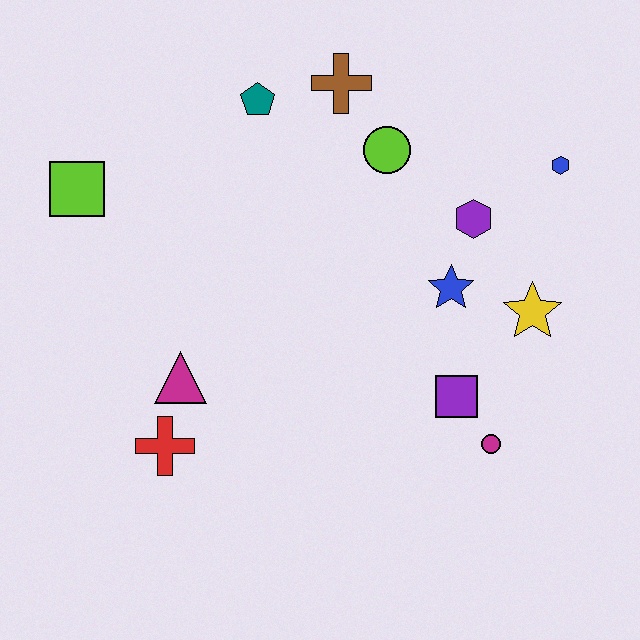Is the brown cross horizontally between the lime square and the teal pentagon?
No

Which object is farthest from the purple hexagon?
The lime square is farthest from the purple hexagon.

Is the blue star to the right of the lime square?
Yes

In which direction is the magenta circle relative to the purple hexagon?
The magenta circle is below the purple hexagon.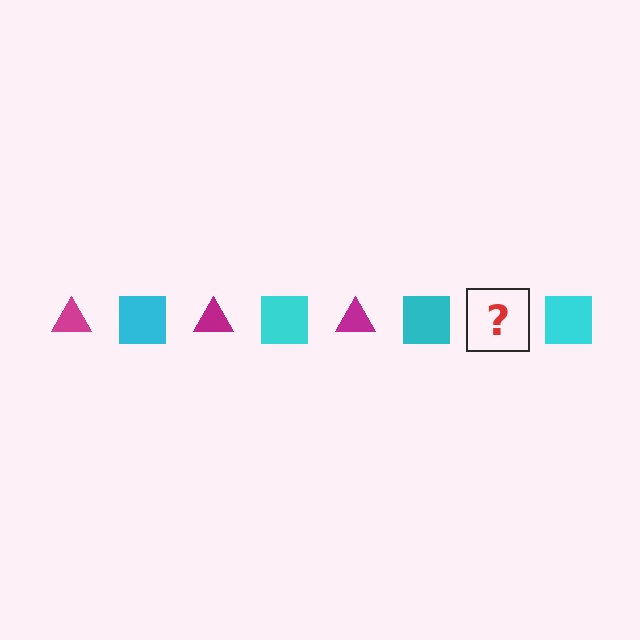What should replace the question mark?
The question mark should be replaced with a magenta triangle.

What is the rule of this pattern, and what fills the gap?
The rule is that the pattern alternates between magenta triangle and cyan square. The gap should be filled with a magenta triangle.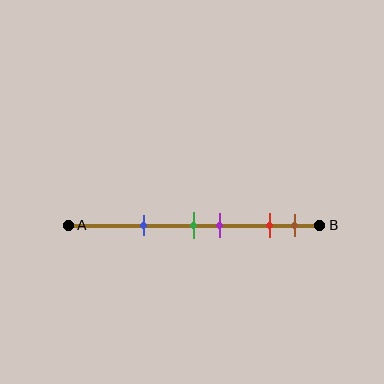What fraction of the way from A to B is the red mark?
The red mark is approximately 80% (0.8) of the way from A to B.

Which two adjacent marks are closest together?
The green and purple marks are the closest adjacent pair.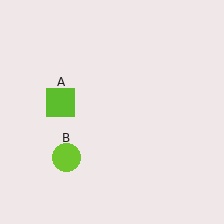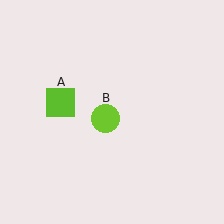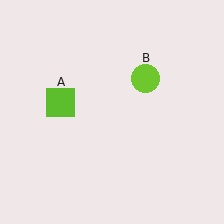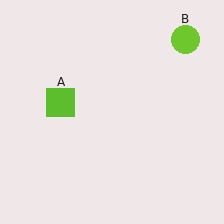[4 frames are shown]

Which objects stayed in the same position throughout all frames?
Lime square (object A) remained stationary.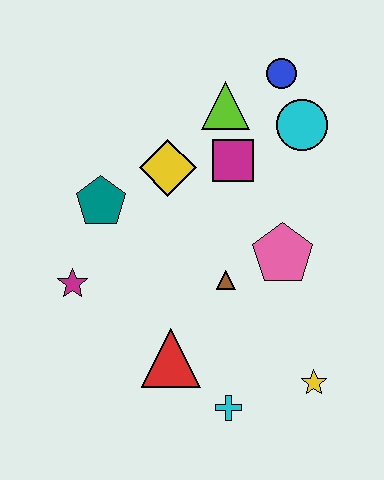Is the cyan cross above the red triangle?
No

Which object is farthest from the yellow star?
The blue circle is farthest from the yellow star.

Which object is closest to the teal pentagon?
The yellow diamond is closest to the teal pentagon.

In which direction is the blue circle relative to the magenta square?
The blue circle is above the magenta square.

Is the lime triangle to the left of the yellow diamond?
No